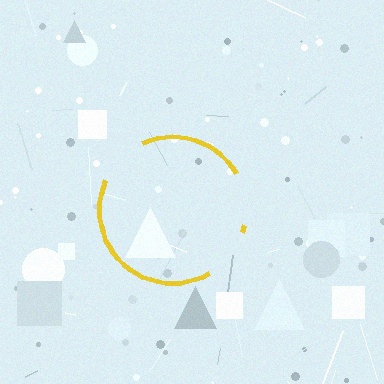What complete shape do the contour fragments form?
The contour fragments form a circle.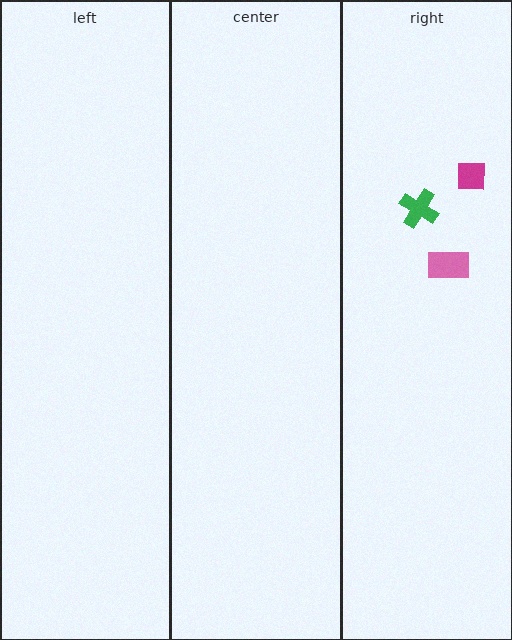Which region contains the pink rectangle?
The right region.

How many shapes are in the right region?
3.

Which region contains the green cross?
The right region.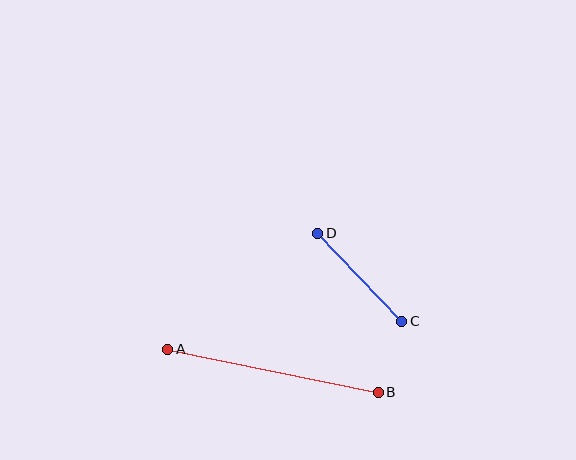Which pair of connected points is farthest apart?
Points A and B are farthest apart.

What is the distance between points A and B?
The distance is approximately 215 pixels.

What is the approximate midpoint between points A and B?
The midpoint is at approximately (273, 371) pixels.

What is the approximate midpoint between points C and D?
The midpoint is at approximately (360, 277) pixels.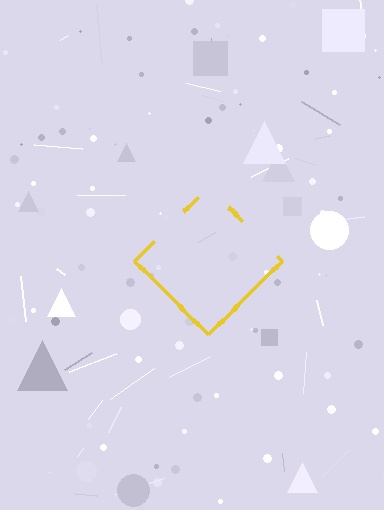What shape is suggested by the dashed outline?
The dashed outline suggests a diamond.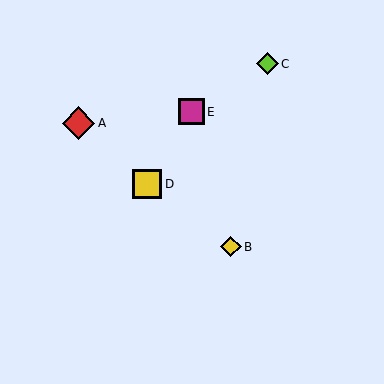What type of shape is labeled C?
Shape C is a lime diamond.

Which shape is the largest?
The red diamond (labeled A) is the largest.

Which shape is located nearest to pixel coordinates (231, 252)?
The yellow diamond (labeled B) at (231, 247) is nearest to that location.